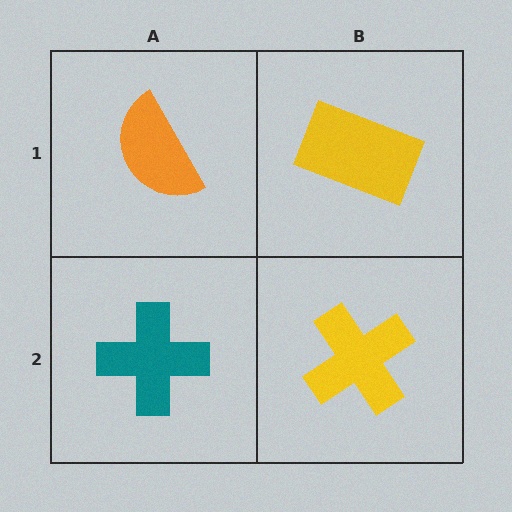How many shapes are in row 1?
2 shapes.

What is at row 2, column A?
A teal cross.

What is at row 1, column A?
An orange semicircle.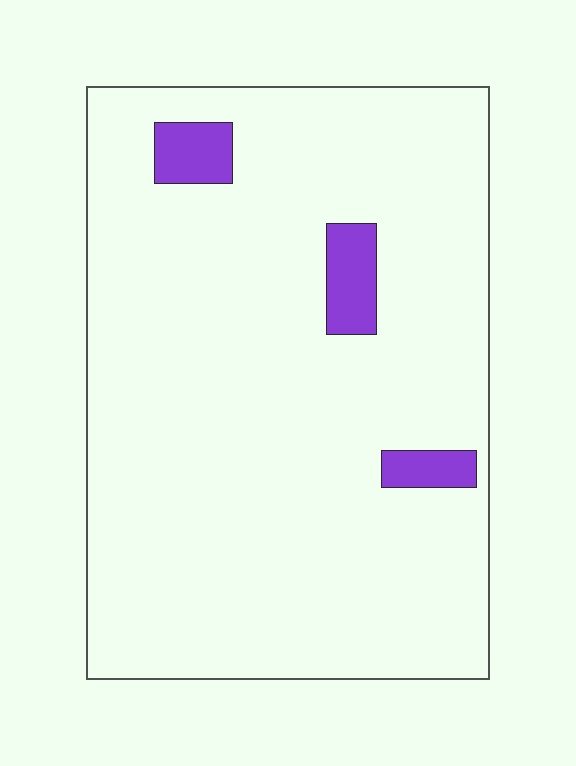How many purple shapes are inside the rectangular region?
3.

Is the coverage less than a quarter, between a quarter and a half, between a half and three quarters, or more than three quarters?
Less than a quarter.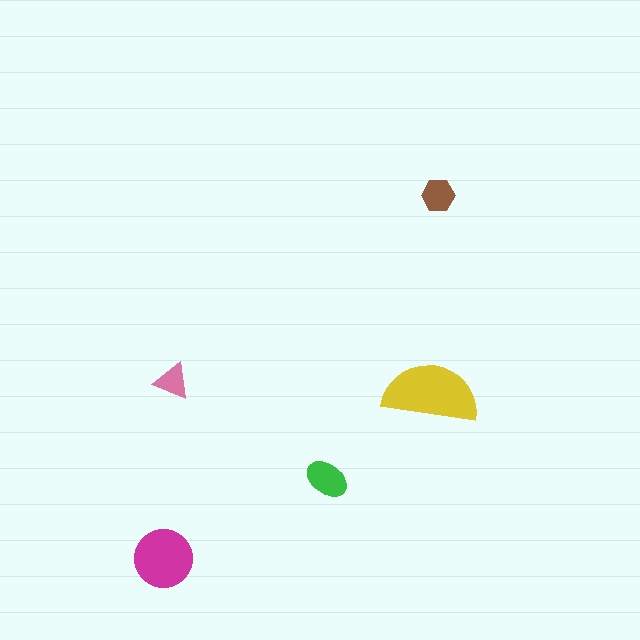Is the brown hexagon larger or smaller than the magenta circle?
Smaller.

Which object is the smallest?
The pink triangle.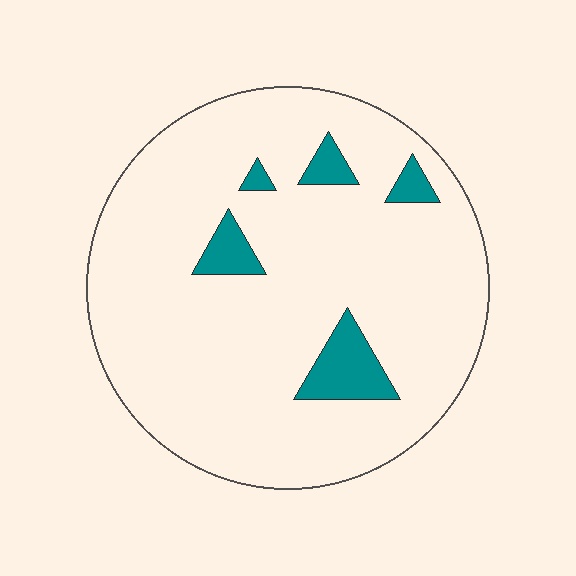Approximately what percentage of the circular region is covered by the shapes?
Approximately 10%.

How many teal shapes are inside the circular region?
5.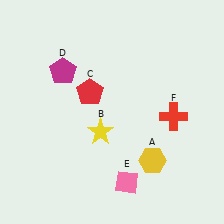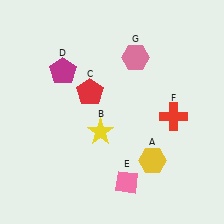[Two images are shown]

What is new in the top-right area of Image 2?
A pink hexagon (G) was added in the top-right area of Image 2.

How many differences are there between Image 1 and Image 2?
There is 1 difference between the two images.